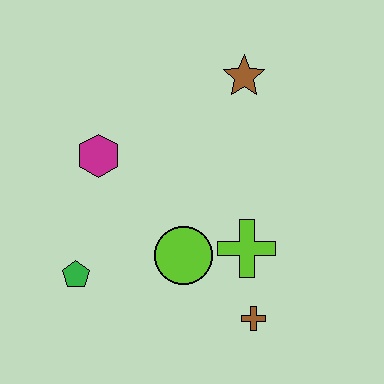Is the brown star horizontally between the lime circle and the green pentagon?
No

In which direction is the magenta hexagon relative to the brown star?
The magenta hexagon is to the left of the brown star.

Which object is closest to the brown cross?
The lime cross is closest to the brown cross.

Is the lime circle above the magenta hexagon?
No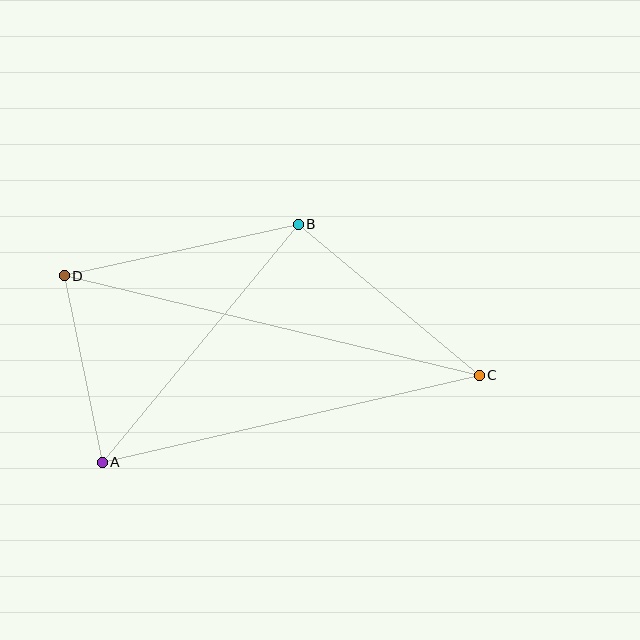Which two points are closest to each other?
Points A and D are closest to each other.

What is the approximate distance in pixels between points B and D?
The distance between B and D is approximately 239 pixels.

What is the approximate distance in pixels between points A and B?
The distance between A and B is approximately 308 pixels.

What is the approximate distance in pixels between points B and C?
The distance between B and C is approximately 235 pixels.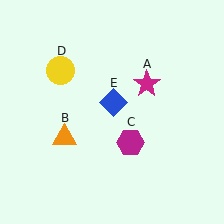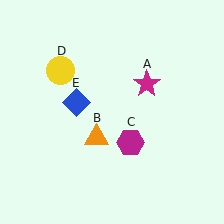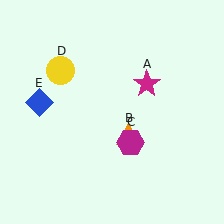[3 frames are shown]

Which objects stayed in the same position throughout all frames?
Magenta star (object A) and magenta hexagon (object C) and yellow circle (object D) remained stationary.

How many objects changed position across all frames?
2 objects changed position: orange triangle (object B), blue diamond (object E).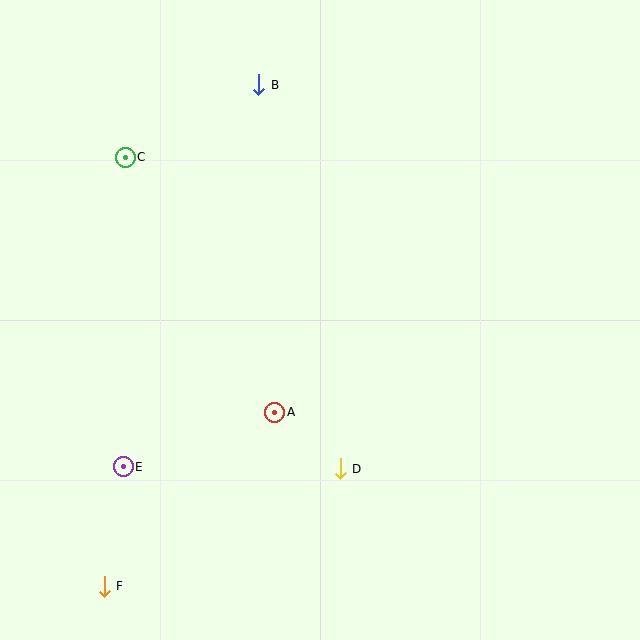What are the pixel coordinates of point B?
Point B is at (259, 85).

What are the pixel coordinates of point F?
Point F is at (104, 586).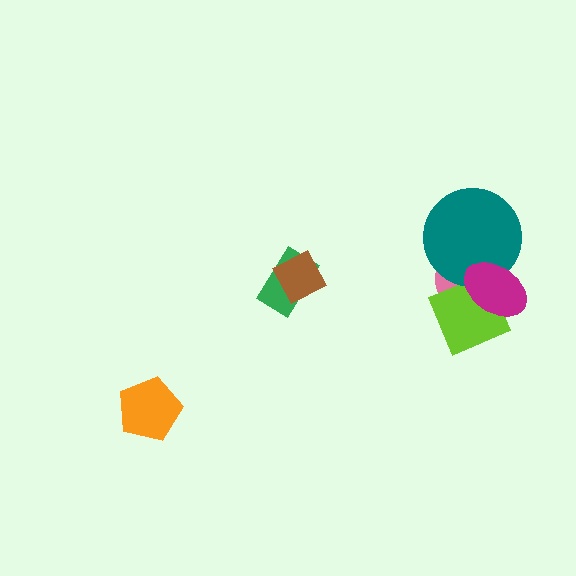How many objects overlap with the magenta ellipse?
3 objects overlap with the magenta ellipse.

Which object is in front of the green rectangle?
The brown diamond is in front of the green rectangle.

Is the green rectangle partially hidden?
Yes, it is partially covered by another shape.